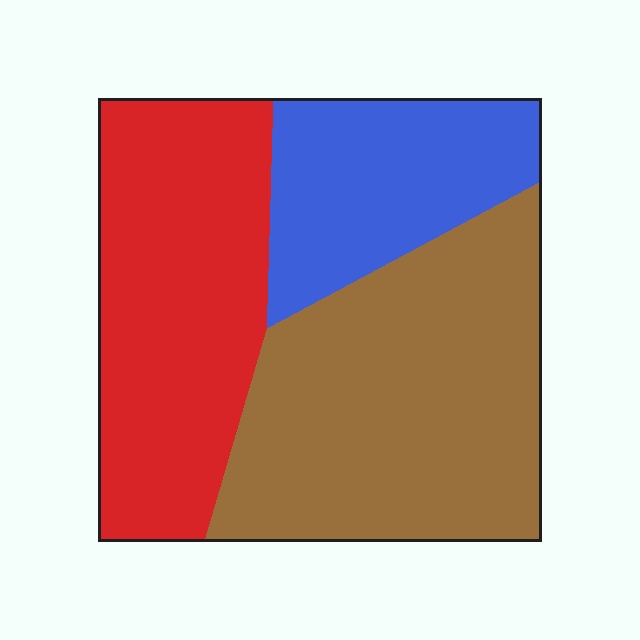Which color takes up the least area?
Blue, at roughly 20%.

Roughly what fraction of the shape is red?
Red takes up about one third (1/3) of the shape.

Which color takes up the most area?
Brown, at roughly 45%.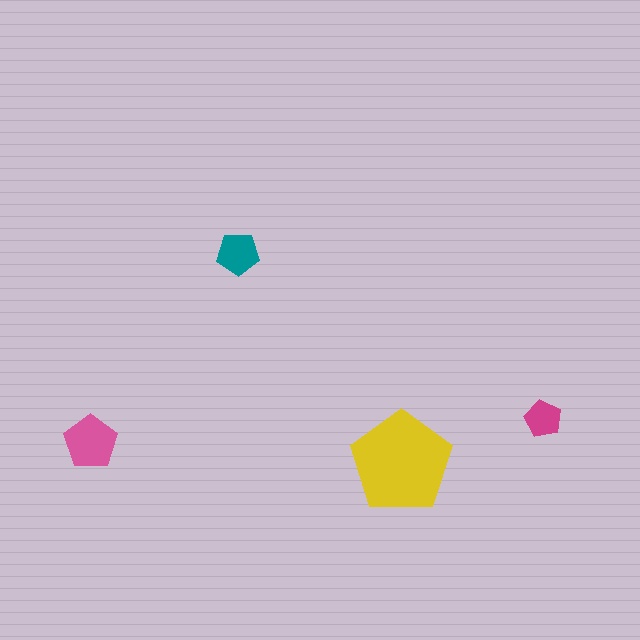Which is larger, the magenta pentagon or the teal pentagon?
The teal one.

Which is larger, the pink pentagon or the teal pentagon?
The pink one.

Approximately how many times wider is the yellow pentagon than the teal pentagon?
About 2.5 times wider.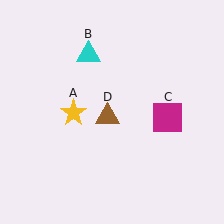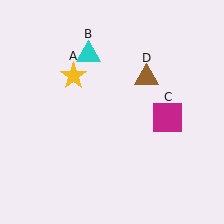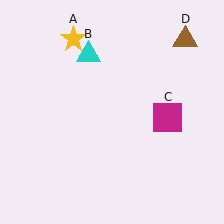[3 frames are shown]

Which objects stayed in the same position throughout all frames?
Cyan triangle (object B) and magenta square (object C) remained stationary.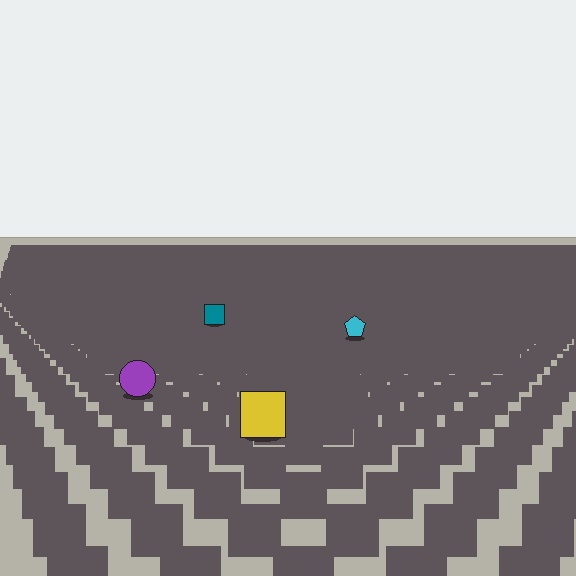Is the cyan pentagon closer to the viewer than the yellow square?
No. The yellow square is closer — you can tell from the texture gradient: the ground texture is coarser near it.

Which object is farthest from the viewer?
The teal square is farthest from the viewer. It appears smaller and the ground texture around it is denser.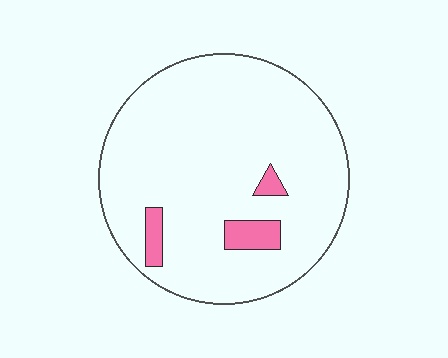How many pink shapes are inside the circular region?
3.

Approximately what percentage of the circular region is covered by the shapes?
Approximately 5%.